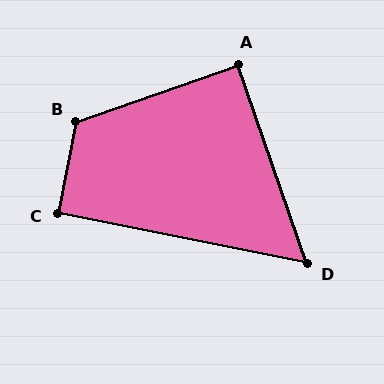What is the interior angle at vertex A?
Approximately 90 degrees (approximately right).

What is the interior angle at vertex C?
Approximately 90 degrees (approximately right).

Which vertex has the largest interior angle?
B, at approximately 120 degrees.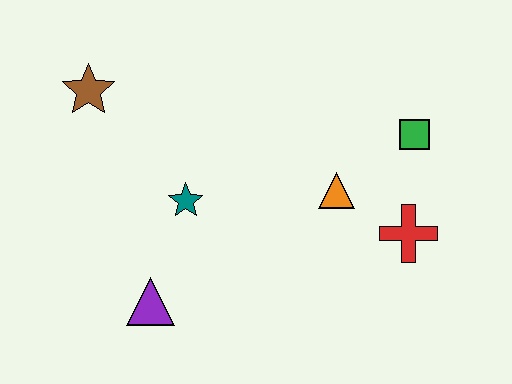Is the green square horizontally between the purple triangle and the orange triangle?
No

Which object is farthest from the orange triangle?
The brown star is farthest from the orange triangle.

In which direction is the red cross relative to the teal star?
The red cross is to the right of the teal star.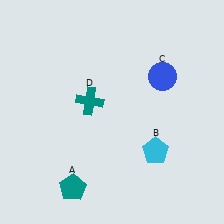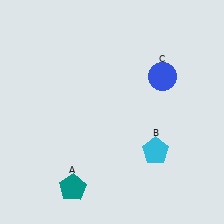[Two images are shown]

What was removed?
The teal cross (D) was removed in Image 2.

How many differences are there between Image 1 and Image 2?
There is 1 difference between the two images.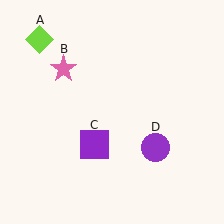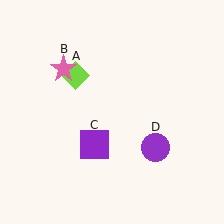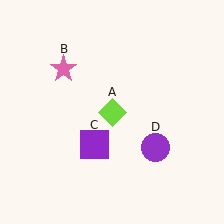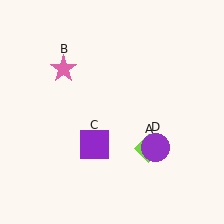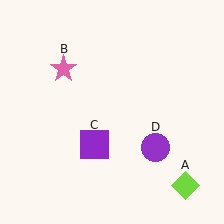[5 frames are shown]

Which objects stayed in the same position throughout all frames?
Pink star (object B) and purple square (object C) and purple circle (object D) remained stationary.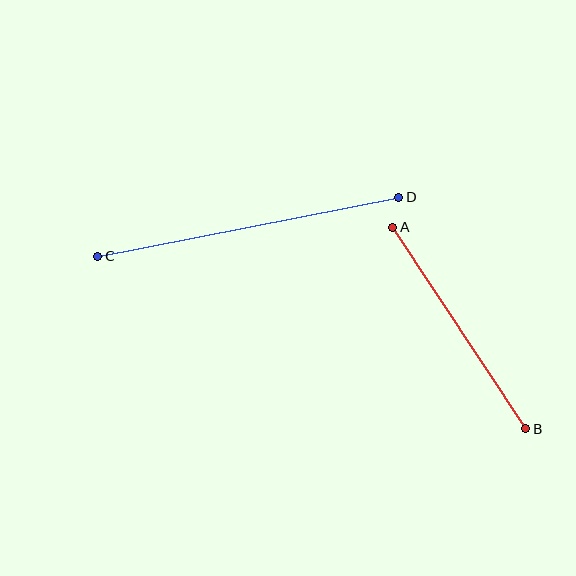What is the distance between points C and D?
The distance is approximately 306 pixels.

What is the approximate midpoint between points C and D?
The midpoint is at approximately (248, 227) pixels.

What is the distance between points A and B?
The distance is approximately 241 pixels.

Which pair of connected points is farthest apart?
Points C and D are farthest apart.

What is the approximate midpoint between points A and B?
The midpoint is at approximately (459, 328) pixels.